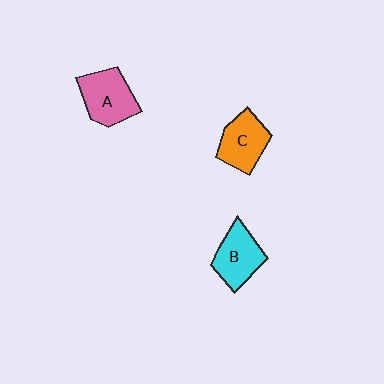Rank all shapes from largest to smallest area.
From largest to smallest: A (pink), B (cyan), C (orange).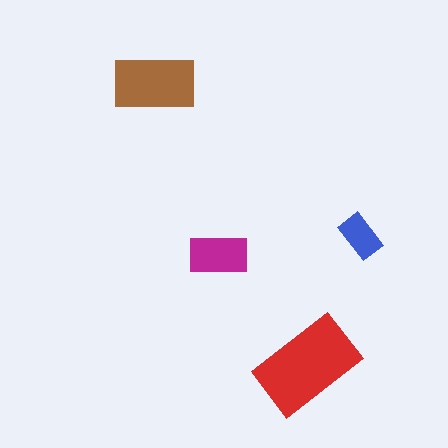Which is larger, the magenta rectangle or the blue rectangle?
The magenta one.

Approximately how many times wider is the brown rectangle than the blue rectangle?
About 2 times wider.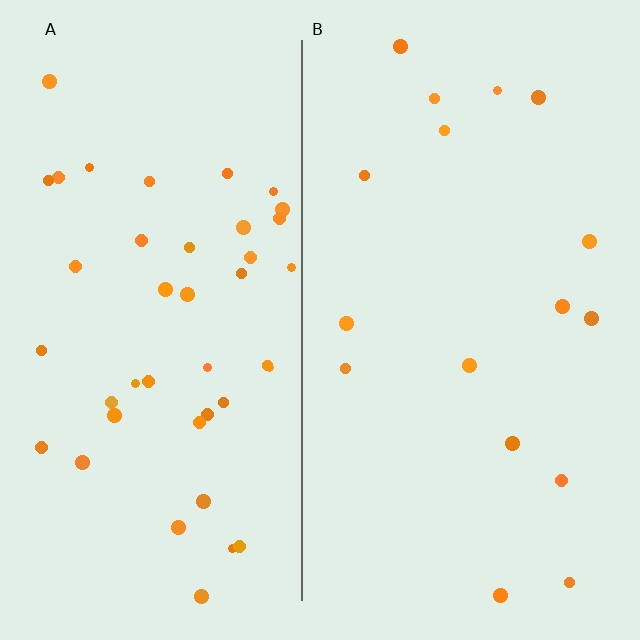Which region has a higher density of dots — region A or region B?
A (the left).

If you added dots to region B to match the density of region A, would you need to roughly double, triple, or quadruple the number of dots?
Approximately triple.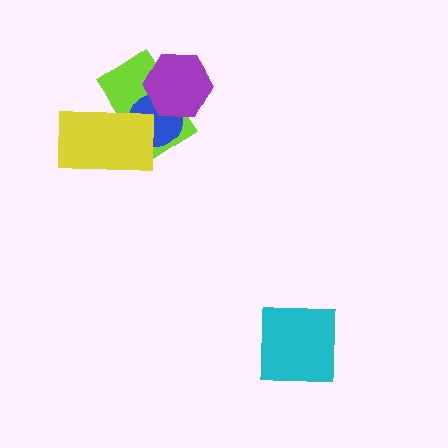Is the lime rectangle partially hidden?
Yes, it is partially covered by another shape.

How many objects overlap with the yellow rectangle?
2 objects overlap with the yellow rectangle.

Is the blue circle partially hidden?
Yes, it is partially covered by another shape.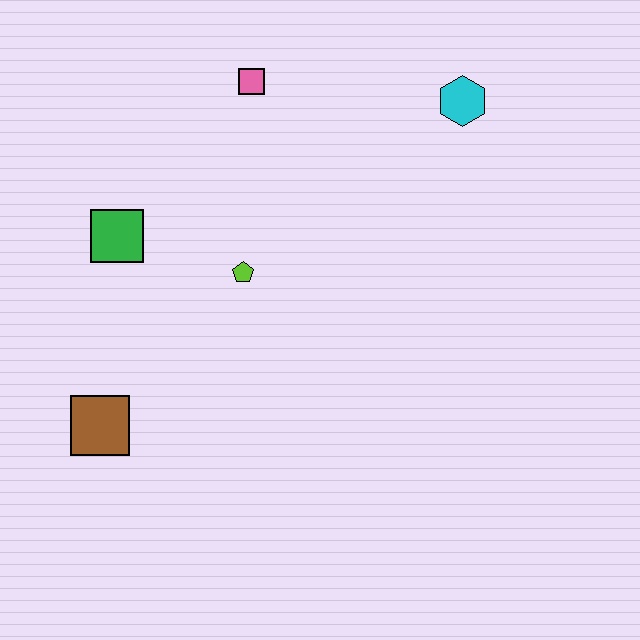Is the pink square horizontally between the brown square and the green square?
No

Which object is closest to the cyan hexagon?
The pink square is closest to the cyan hexagon.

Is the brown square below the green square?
Yes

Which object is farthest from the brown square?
The cyan hexagon is farthest from the brown square.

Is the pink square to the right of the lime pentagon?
Yes